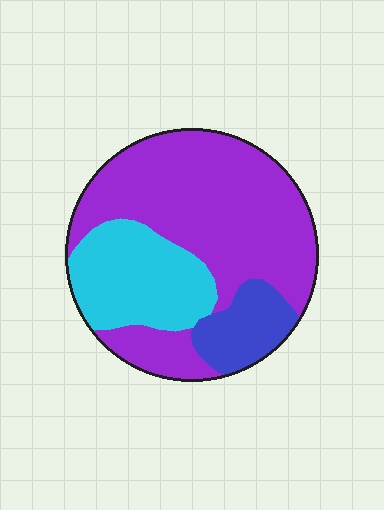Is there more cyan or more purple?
Purple.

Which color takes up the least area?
Blue, at roughly 15%.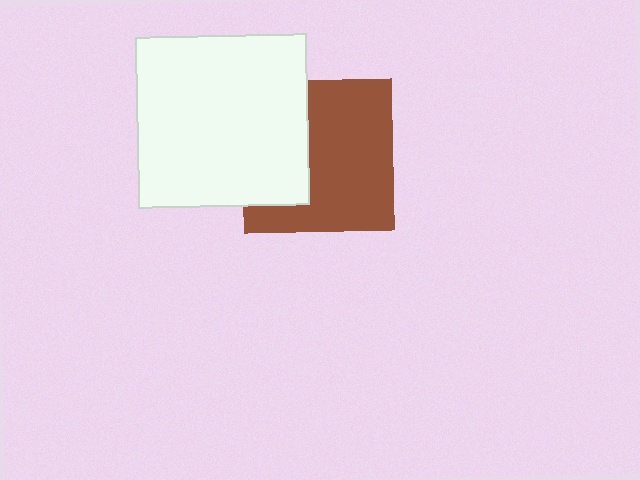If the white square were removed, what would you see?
You would see the complete brown square.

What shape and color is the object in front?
The object in front is a white square.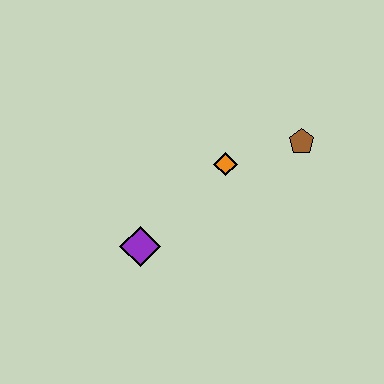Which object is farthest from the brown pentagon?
The purple diamond is farthest from the brown pentagon.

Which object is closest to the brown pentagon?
The orange diamond is closest to the brown pentagon.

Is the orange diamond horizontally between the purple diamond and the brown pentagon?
Yes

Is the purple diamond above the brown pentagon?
No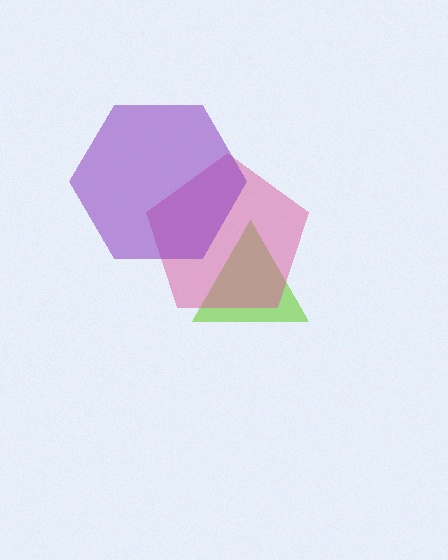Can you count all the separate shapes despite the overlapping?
Yes, there are 3 separate shapes.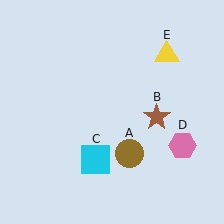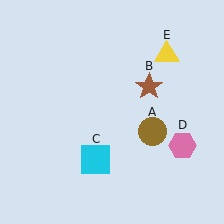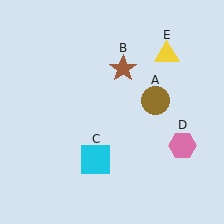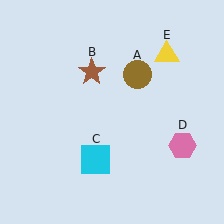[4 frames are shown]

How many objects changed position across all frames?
2 objects changed position: brown circle (object A), brown star (object B).